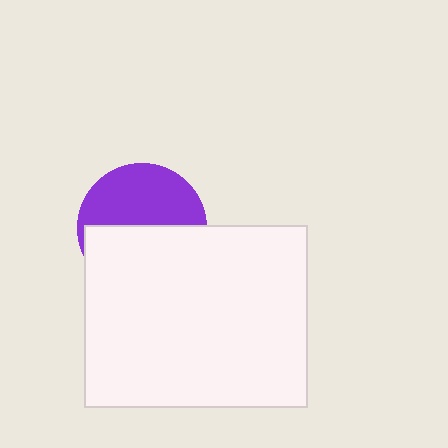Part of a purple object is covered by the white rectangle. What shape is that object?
It is a circle.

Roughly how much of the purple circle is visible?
About half of it is visible (roughly 49%).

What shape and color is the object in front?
The object in front is a white rectangle.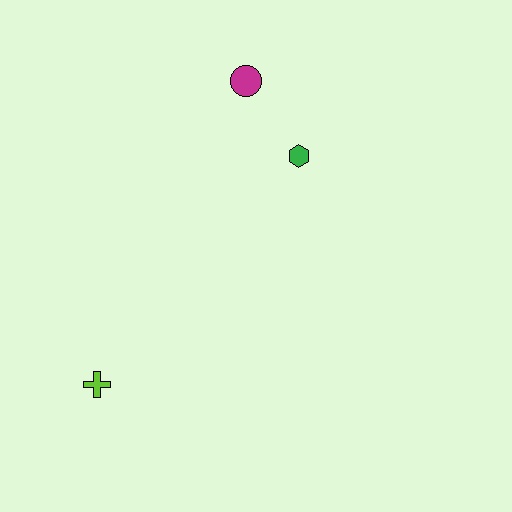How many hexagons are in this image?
There is 1 hexagon.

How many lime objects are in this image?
There is 1 lime object.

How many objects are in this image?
There are 3 objects.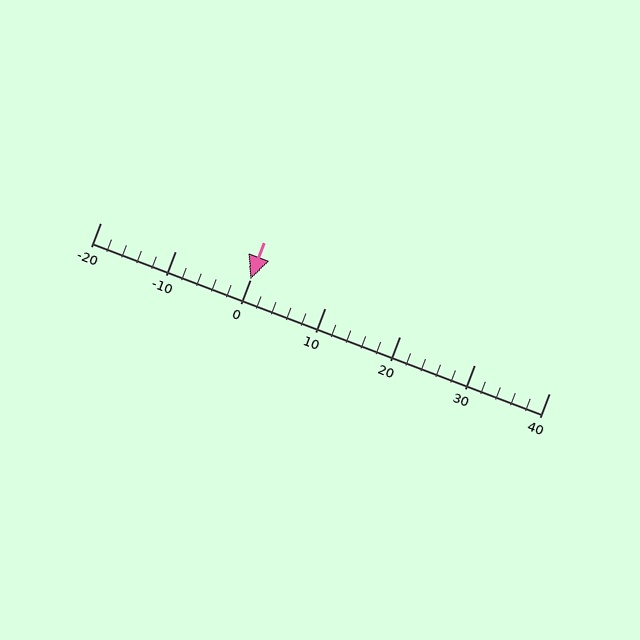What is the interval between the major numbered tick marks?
The major tick marks are spaced 10 units apart.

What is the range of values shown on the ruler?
The ruler shows values from -20 to 40.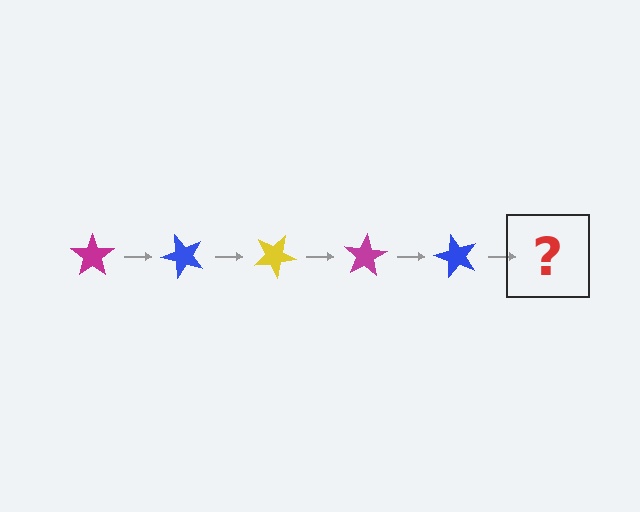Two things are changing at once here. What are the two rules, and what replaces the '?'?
The two rules are that it rotates 50 degrees each step and the color cycles through magenta, blue, and yellow. The '?' should be a yellow star, rotated 250 degrees from the start.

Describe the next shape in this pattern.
It should be a yellow star, rotated 250 degrees from the start.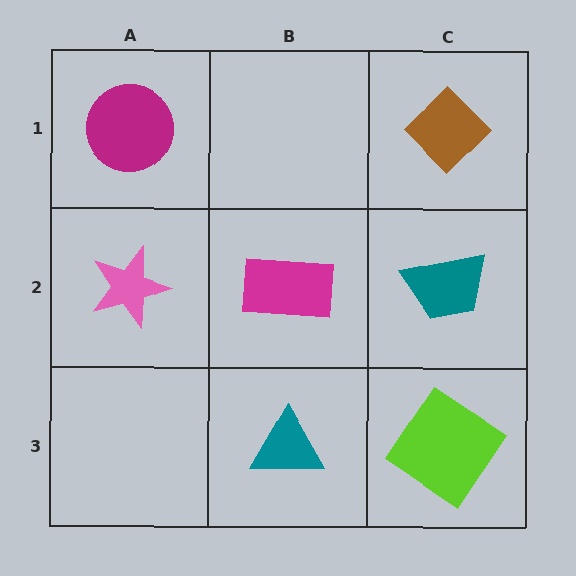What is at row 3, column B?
A teal triangle.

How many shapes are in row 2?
3 shapes.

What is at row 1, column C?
A brown diamond.